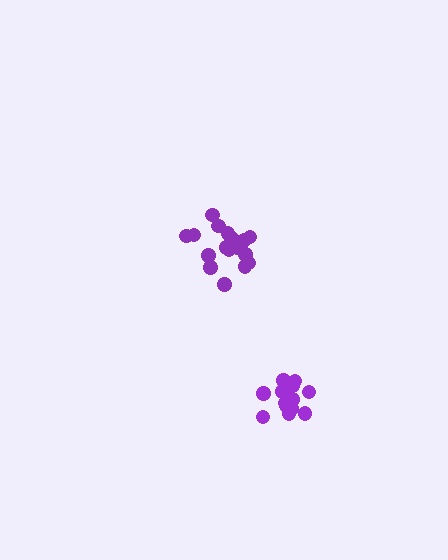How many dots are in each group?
Group 1: 19 dots, Group 2: 15 dots (34 total).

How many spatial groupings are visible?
There are 2 spatial groupings.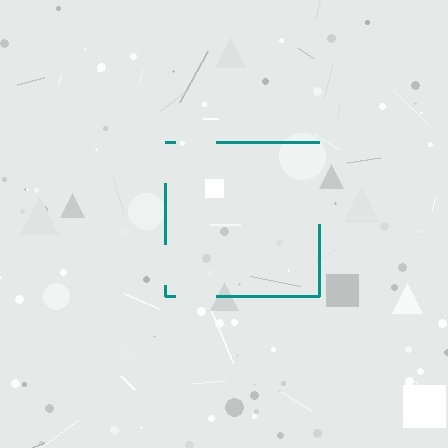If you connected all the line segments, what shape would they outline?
They would outline a square.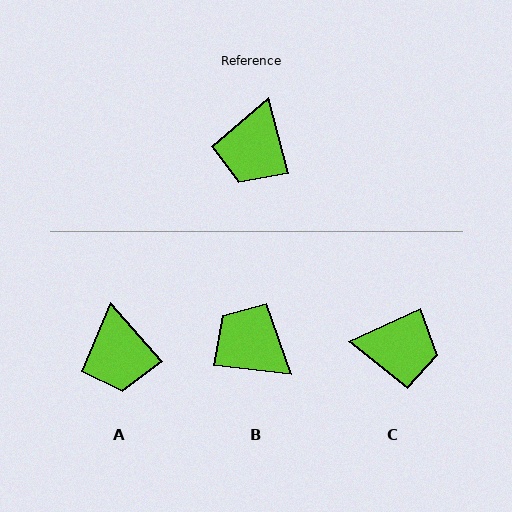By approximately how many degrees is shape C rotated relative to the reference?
Approximately 100 degrees counter-clockwise.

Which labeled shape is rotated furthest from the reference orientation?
B, about 111 degrees away.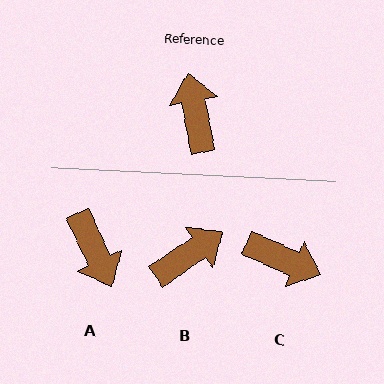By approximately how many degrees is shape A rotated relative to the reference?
Approximately 166 degrees clockwise.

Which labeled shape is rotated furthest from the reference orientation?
A, about 166 degrees away.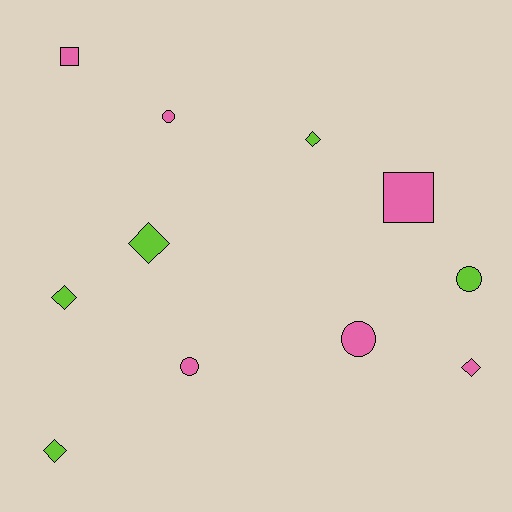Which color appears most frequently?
Pink, with 6 objects.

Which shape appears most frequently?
Diamond, with 5 objects.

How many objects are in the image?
There are 11 objects.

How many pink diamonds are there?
There is 1 pink diamond.